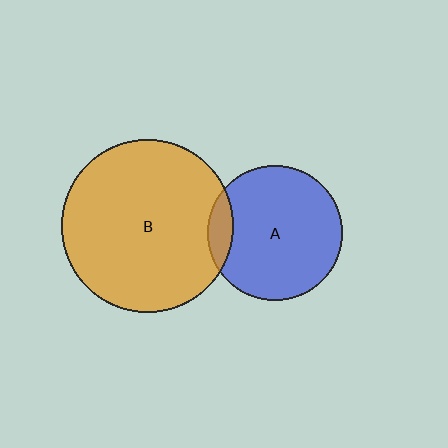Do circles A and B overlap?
Yes.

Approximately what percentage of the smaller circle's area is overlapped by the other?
Approximately 10%.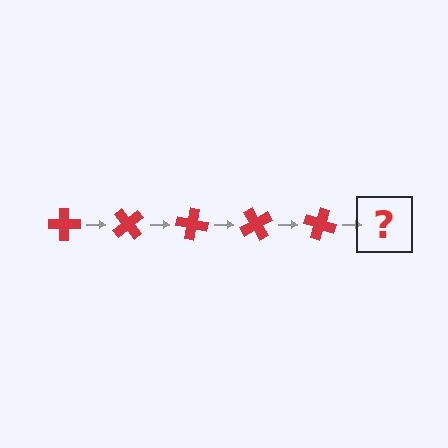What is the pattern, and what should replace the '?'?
The pattern is that the cross rotates 50 degrees each step. The '?' should be a red cross rotated 250 degrees.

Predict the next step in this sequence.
The next step is a red cross rotated 250 degrees.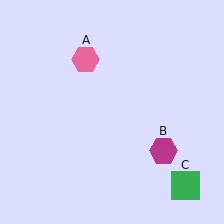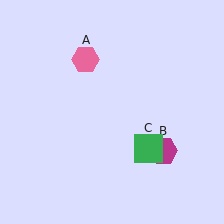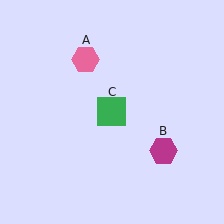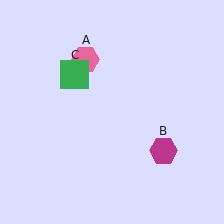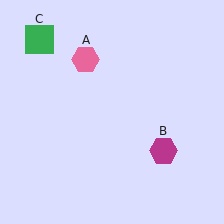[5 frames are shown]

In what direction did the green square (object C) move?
The green square (object C) moved up and to the left.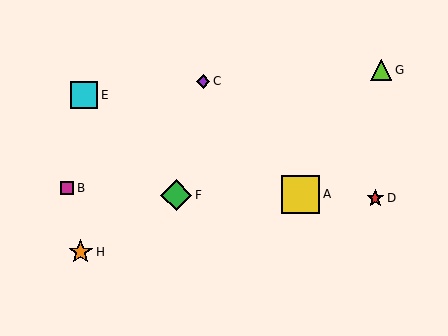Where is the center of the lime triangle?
The center of the lime triangle is at (381, 70).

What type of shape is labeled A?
Shape A is a yellow square.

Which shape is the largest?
The yellow square (labeled A) is the largest.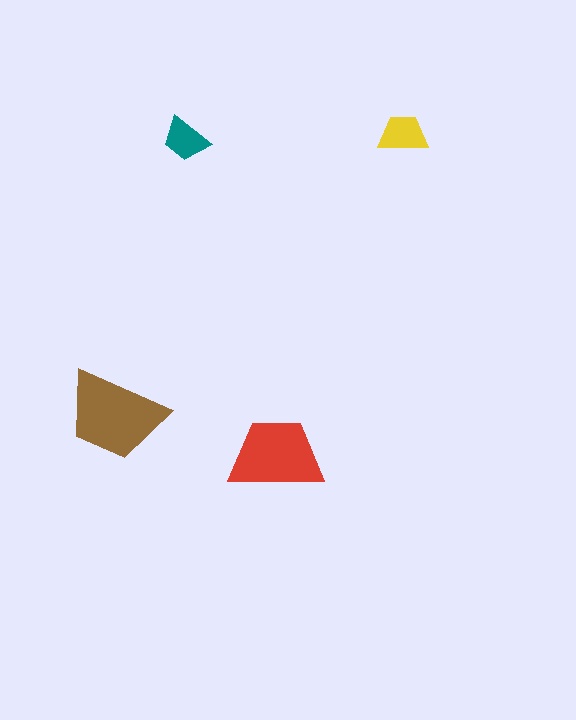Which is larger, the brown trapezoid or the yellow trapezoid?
The brown one.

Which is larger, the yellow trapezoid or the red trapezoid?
The red one.